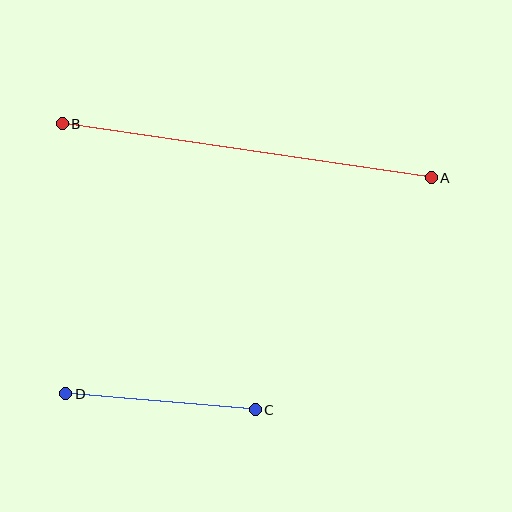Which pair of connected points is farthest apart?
Points A and B are farthest apart.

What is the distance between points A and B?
The distance is approximately 373 pixels.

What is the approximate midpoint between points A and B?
The midpoint is at approximately (247, 151) pixels.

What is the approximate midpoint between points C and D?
The midpoint is at approximately (161, 402) pixels.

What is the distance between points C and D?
The distance is approximately 190 pixels.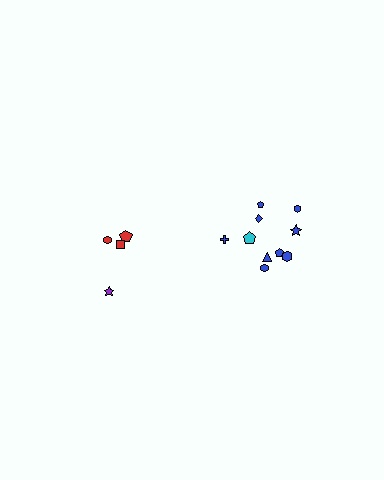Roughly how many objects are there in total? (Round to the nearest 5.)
Roughly 15 objects in total.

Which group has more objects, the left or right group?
The right group.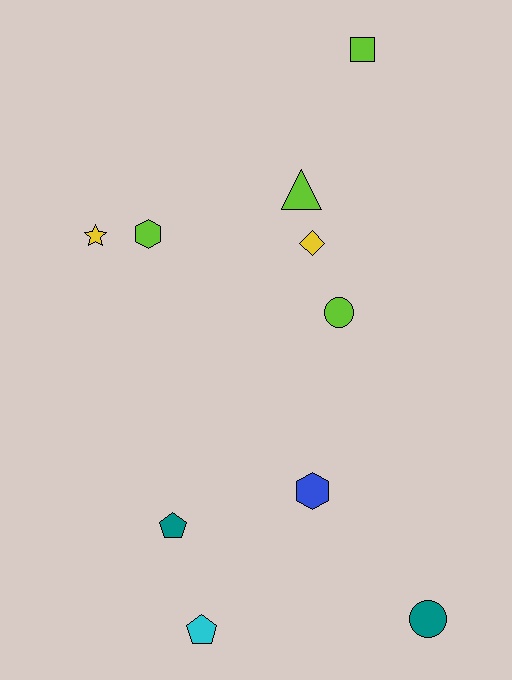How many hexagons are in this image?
There are 2 hexagons.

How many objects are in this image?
There are 10 objects.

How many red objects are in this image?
There are no red objects.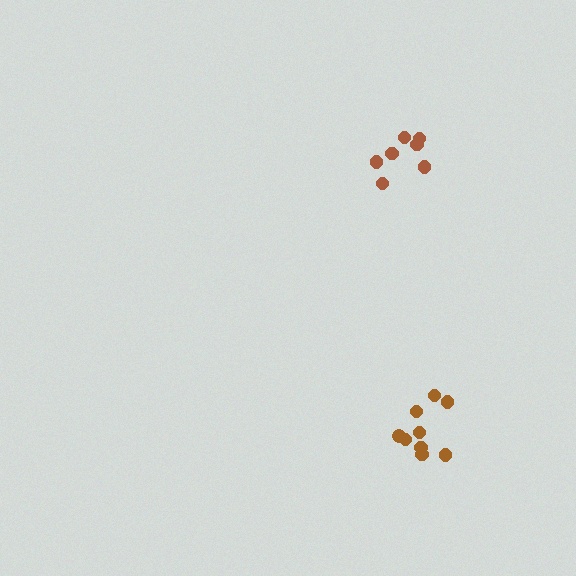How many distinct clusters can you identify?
There are 2 distinct clusters.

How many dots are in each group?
Group 1: 9 dots, Group 2: 7 dots (16 total).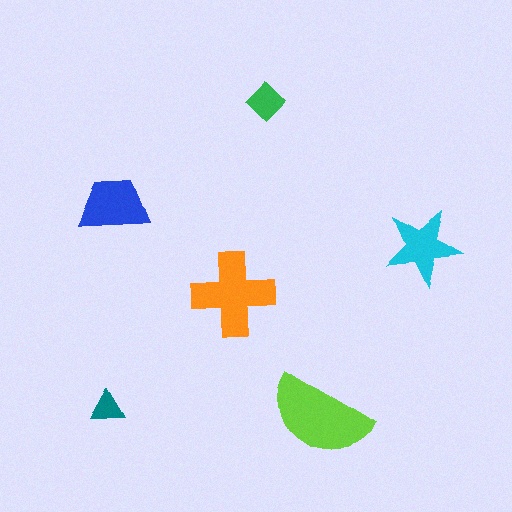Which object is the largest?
The lime semicircle.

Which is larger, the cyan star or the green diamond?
The cyan star.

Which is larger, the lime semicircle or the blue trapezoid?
The lime semicircle.